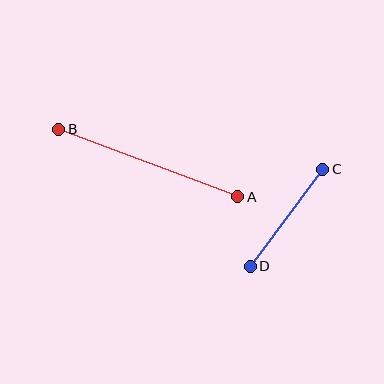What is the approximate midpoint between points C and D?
The midpoint is at approximately (286, 218) pixels.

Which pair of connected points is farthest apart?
Points A and B are farthest apart.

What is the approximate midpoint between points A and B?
The midpoint is at approximately (148, 163) pixels.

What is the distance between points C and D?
The distance is approximately 121 pixels.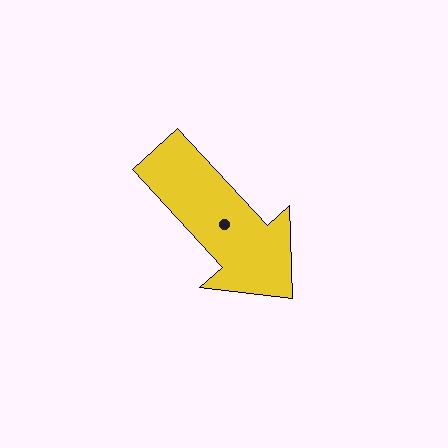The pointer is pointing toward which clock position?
Roughly 5 o'clock.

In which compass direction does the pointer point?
Southeast.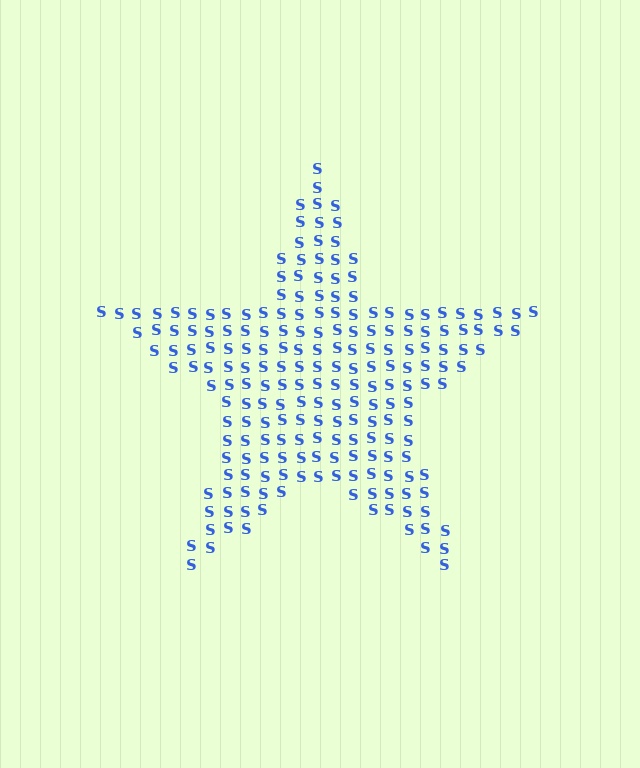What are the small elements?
The small elements are letter S's.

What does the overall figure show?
The overall figure shows a star.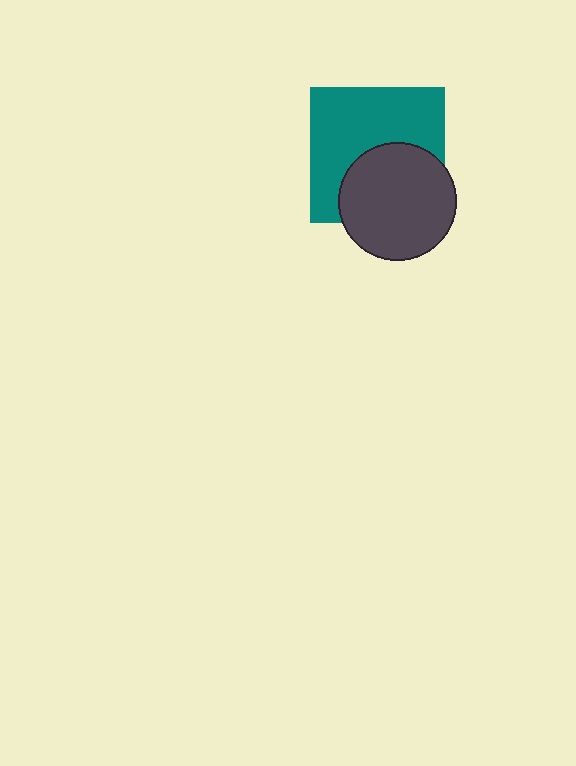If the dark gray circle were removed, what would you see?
You would see the complete teal square.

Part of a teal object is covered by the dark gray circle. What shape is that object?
It is a square.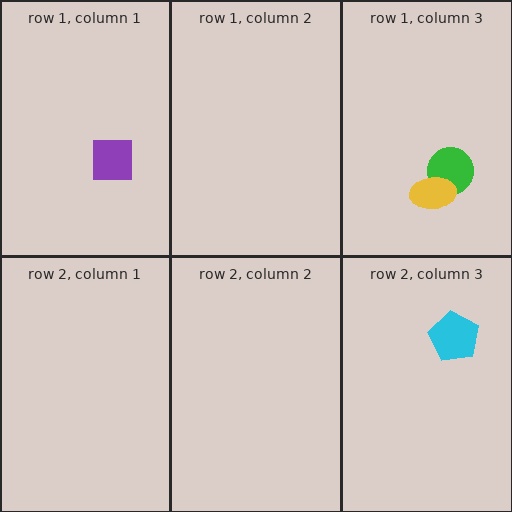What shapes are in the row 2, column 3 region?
The cyan pentagon.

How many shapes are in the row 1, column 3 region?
2.